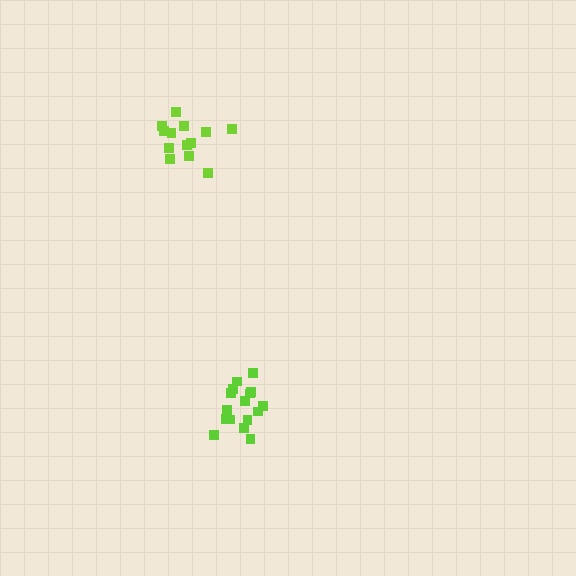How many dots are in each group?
Group 1: 13 dots, Group 2: 16 dots (29 total).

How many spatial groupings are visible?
There are 2 spatial groupings.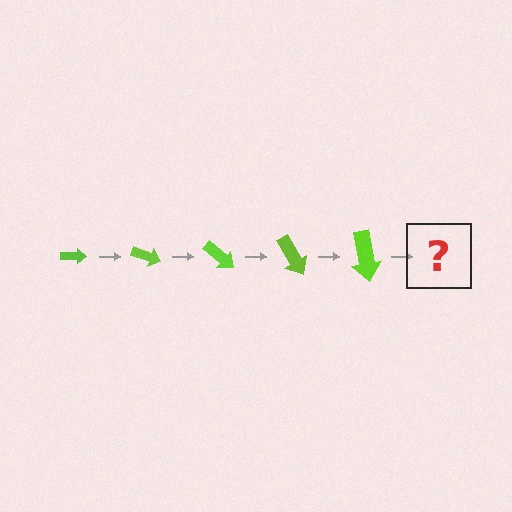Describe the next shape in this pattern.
It should be an arrow, larger than the previous one and rotated 100 degrees from the start.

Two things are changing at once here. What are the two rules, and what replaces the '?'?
The two rules are that the arrow grows larger each step and it rotates 20 degrees each step. The '?' should be an arrow, larger than the previous one and rotated 100 degrees from the start.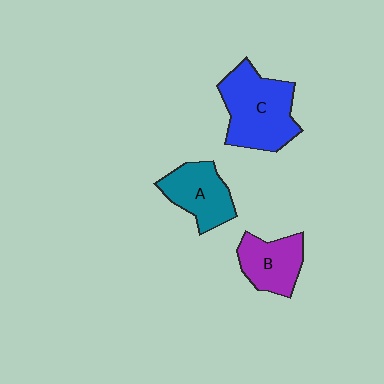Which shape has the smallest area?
Shape B (purple).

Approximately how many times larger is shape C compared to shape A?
Approximately 1.5 times.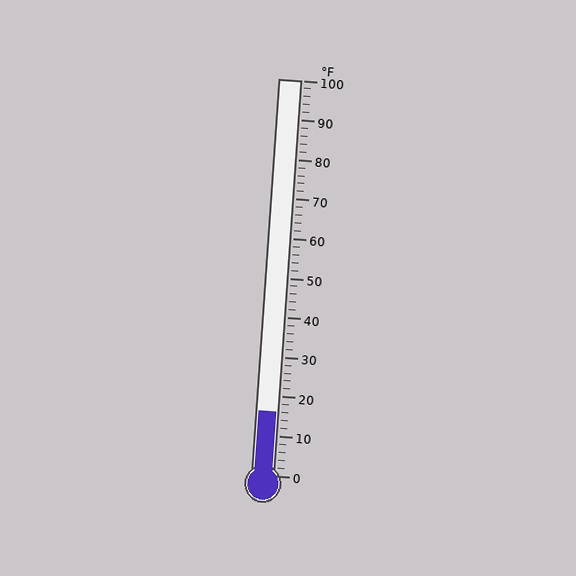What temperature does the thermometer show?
The thermometer shows approximately 16°F.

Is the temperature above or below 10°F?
The temperature is above 10°F.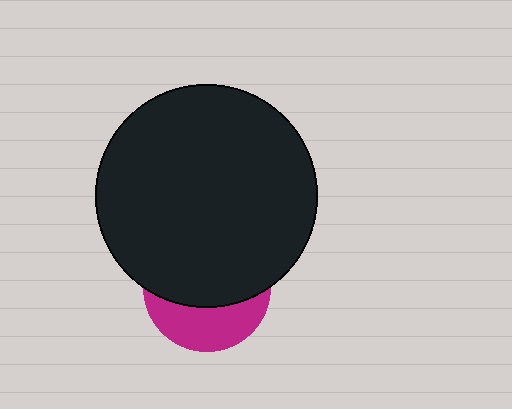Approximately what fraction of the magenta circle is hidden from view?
Roughly 64% of the magenta circle is hidden behind the black circle.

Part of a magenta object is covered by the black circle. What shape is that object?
It is a circle.